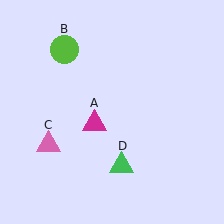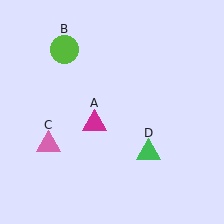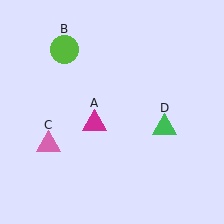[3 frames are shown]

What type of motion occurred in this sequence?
The green triangle (object D) rotated counterclockwise around the center of the scene.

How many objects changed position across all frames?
1 object changed position: green triangle (object D).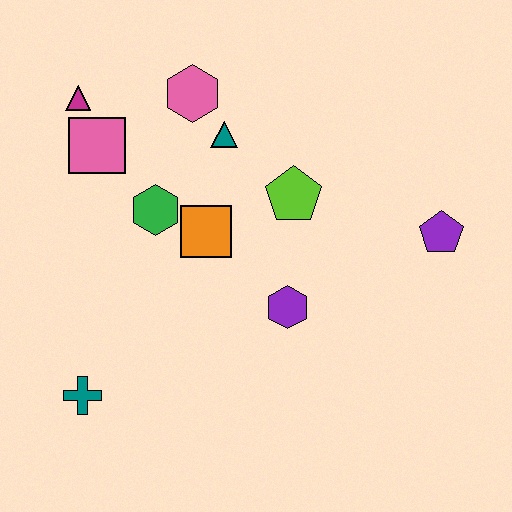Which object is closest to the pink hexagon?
The teal triangle is closest to the pink hexagon.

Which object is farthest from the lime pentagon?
The teal cross is farthest from the lime pentagon.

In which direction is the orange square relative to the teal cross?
The orange square is above the teal cross.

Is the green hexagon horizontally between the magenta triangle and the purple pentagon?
Yes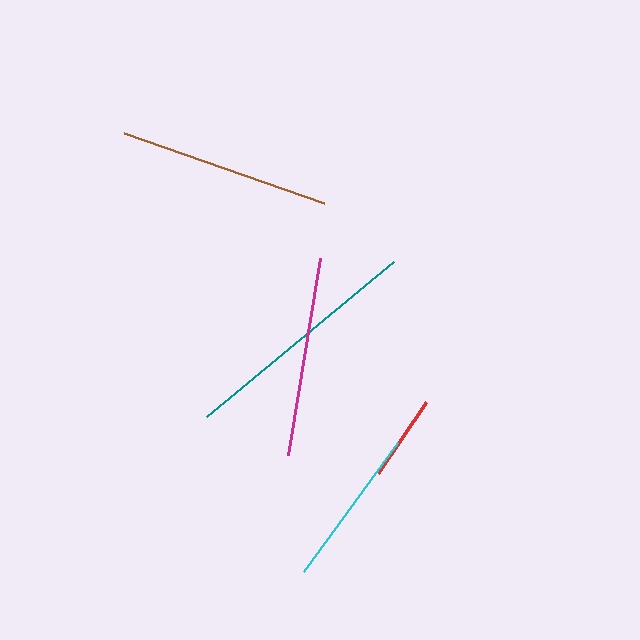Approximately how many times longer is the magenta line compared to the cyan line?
The magenta line is approximately 1.3 times the length of the cyan line.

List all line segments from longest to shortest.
From longest to shortest: teal, brown, magenta, cyan, red.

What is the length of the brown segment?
The brown segment is approximately 213 pixels long.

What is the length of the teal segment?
The teal segment is approximately 243 pixels long.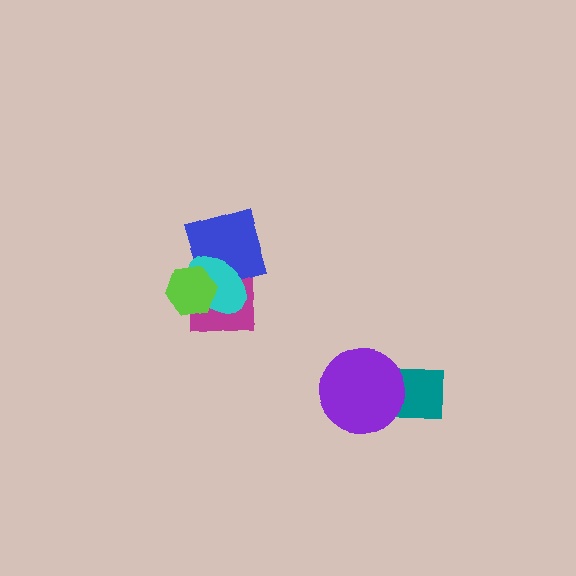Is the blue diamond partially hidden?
Yes, it is partially covered by another shape.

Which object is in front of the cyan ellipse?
The lime hexagon is in front of the cyan ellipse.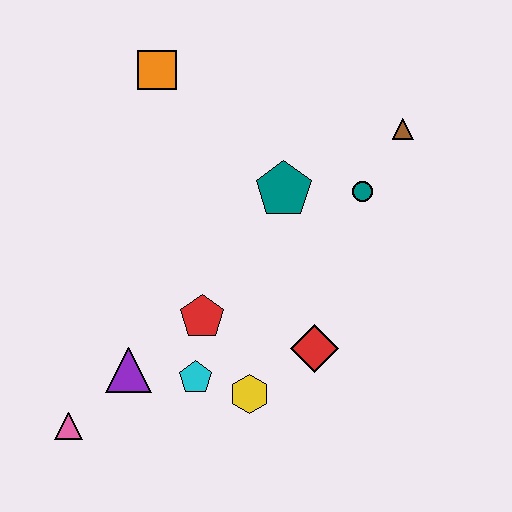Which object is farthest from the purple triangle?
The brown triangle is farthest from the purple triangle.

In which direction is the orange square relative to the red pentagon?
The orange square is above the red pentagon.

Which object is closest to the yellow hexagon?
The cyan pentagon is closest to the yellow hexagon.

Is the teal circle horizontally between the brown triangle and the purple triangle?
Yes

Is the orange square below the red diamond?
No